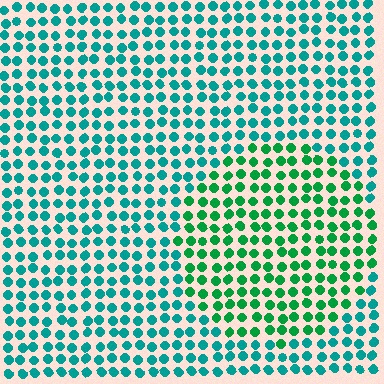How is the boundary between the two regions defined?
The boundary is defined purely by a slight shift in hue (about 34 degrees). Spacing, size, and orientation are identical on both sides.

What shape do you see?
I see a circle.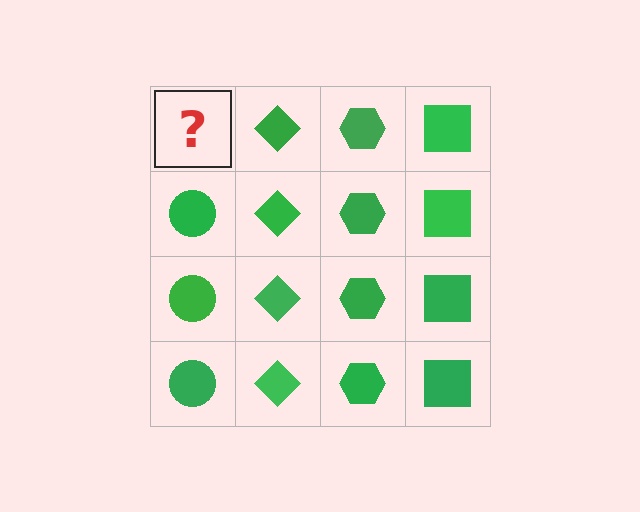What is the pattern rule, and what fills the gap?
The rule is that each column has a consistent shape. The gap should be filled with a green circle.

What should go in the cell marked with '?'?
The missing cell should contain a green circle.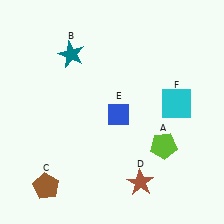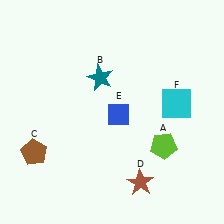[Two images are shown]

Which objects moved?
The objects that moved are: the teal star (B), the brown pentagon (C).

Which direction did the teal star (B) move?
The teal star (B) moved right.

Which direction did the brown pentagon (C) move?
The brown pentagon (C) moved up.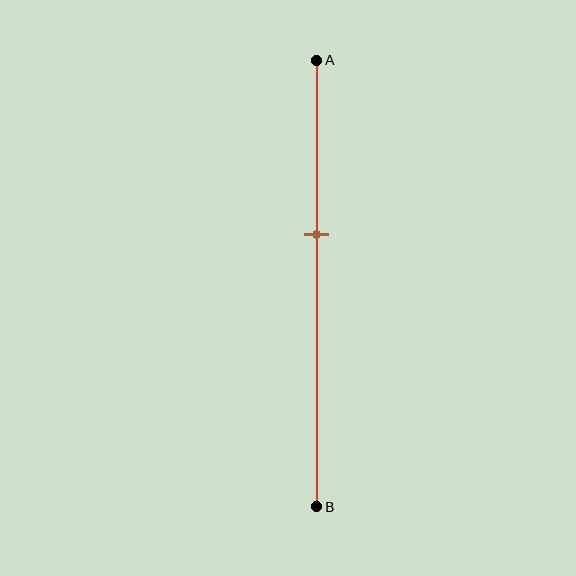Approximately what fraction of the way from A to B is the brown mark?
The brown mark is approximately 40% of the way from A to B.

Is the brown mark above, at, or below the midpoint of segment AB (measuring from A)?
The brown mark is above the midpoint of segment AB.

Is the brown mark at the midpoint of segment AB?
No, the mark is at about 40% from A, not at the 50% midpoint.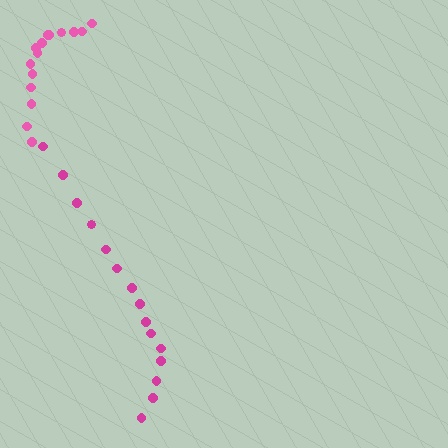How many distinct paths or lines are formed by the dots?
There are 2 distinct paths.